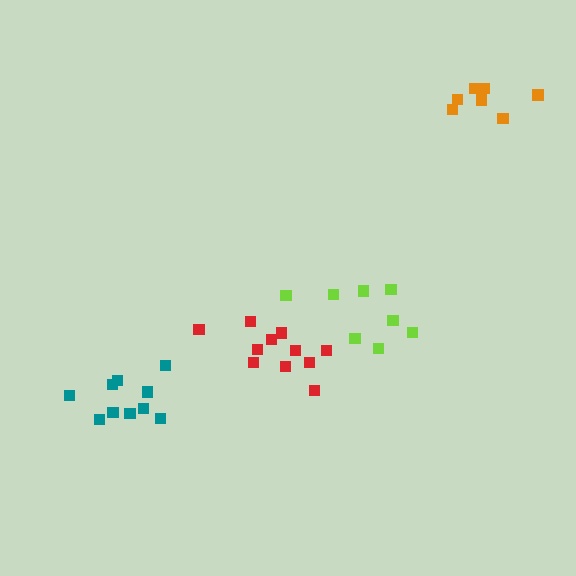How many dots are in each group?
Group 1: 8 dots, Group 2: 11 dots, Group 3: 7 dots, Group 4: 10 dots (36 total).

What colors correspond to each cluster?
The clusters are colored: lime, red, orange, teal.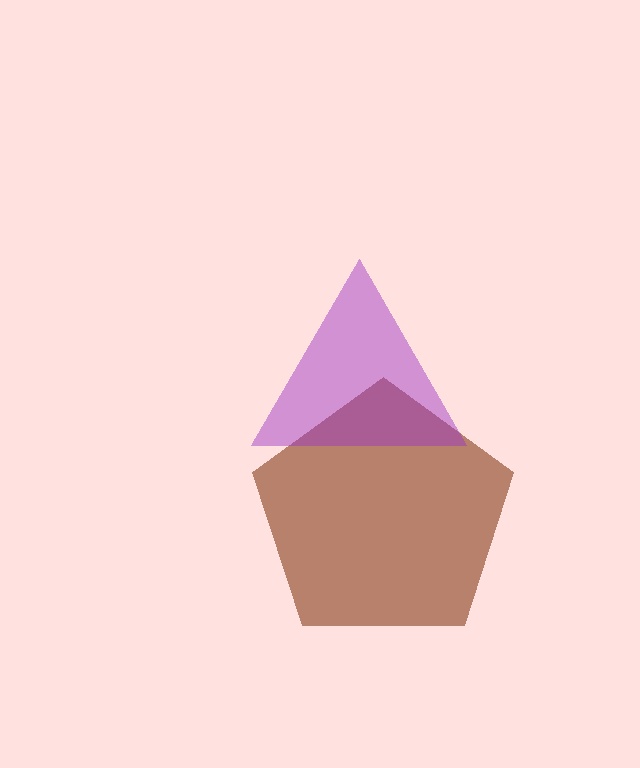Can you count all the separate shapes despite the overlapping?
Yes, there are 2 separate shapes.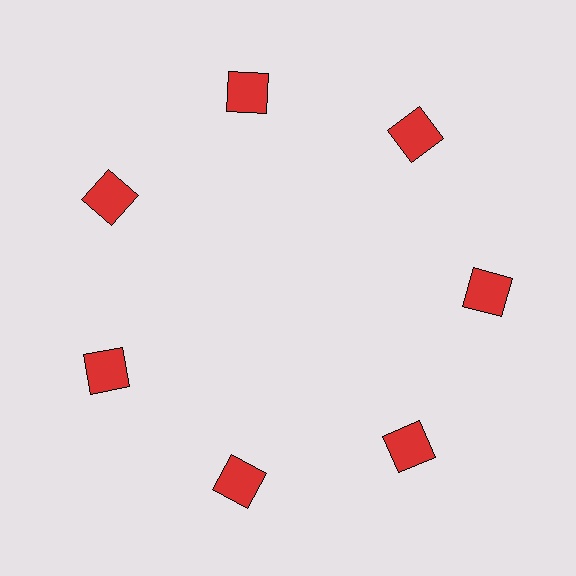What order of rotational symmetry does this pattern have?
This pattern has 7-fold rotational symmetry.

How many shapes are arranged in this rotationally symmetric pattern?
There are 7 shapes, arranged in 7 groups of 1.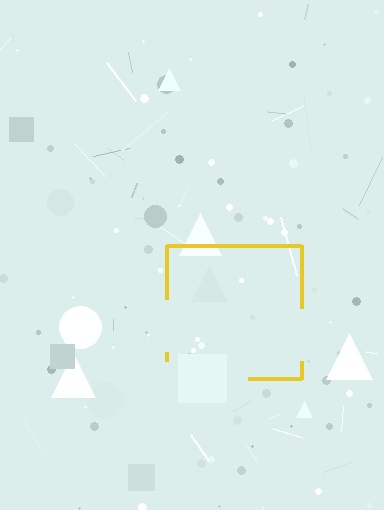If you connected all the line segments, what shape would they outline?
They would outline a square.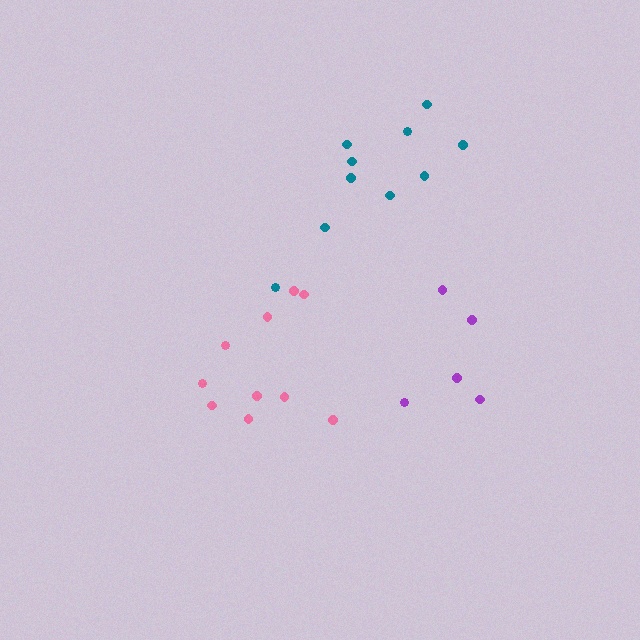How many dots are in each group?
Group 1: 10 dots, Group 2: 10 dots, Group 3: 5 dots (25 total).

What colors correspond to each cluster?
The clusters are colored: pink, teal, purple.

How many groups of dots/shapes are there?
There are 3 groups.